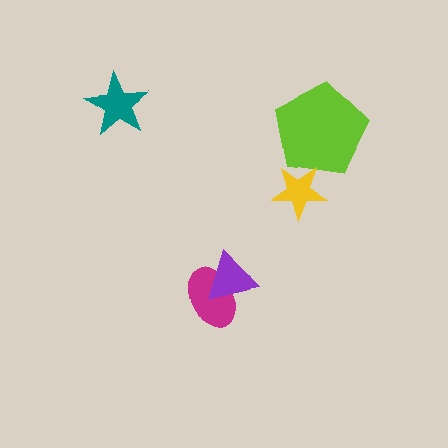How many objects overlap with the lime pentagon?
1 object overlaps with the lime pentagon.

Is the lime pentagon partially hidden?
Yes, it is partially covered by another shape.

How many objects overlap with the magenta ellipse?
1 object overlaps with the magenta ellipse.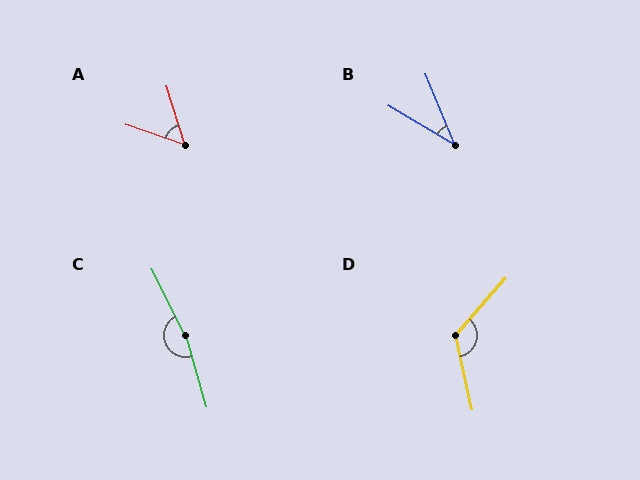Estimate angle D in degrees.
Approximately 126 degrees.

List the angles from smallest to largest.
B (37°), A (54°), D (126°), C (170°).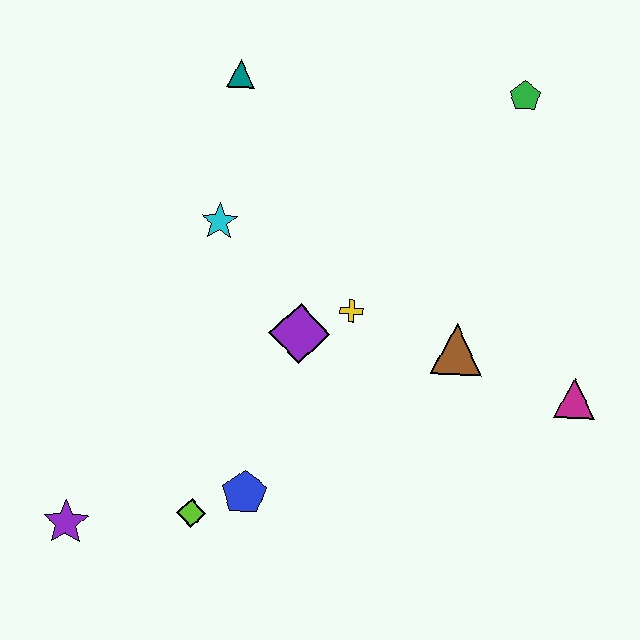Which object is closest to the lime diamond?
The blue pentagon is closest to the lime diamond.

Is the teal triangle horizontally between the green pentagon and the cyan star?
Yes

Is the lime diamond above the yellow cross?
No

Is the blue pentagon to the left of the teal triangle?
No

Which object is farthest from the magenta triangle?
The purple star is farthest from the magenta triangle.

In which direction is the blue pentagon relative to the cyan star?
The blue pentagon is below the cyan star.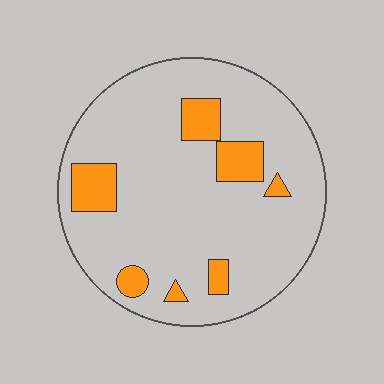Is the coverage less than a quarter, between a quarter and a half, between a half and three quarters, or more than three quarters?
Less than a quarter.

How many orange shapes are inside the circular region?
7.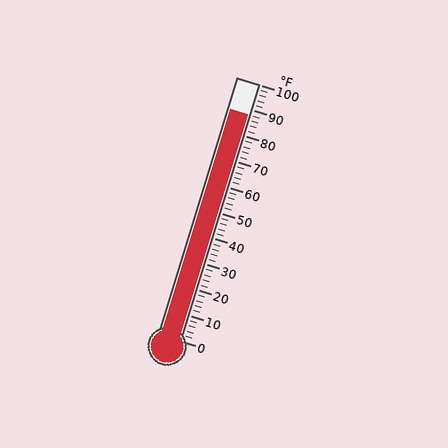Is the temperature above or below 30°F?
The temperature is above 30°F.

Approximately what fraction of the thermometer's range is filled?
The thermometer is filled to approximately 90% of its range.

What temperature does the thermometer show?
The thermometer shows approximately 88°F.